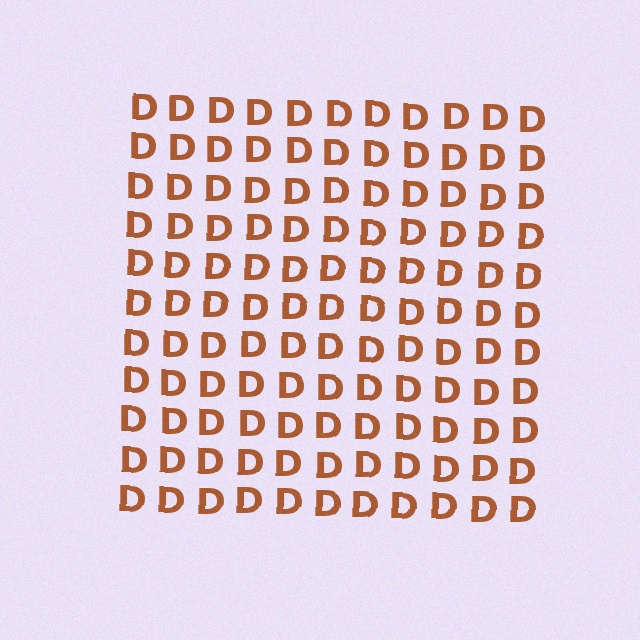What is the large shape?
The large shape is a square.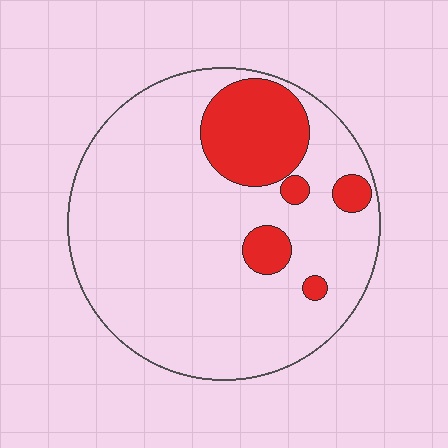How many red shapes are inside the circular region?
5.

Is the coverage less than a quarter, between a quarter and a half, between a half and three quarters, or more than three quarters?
Less than a quarter.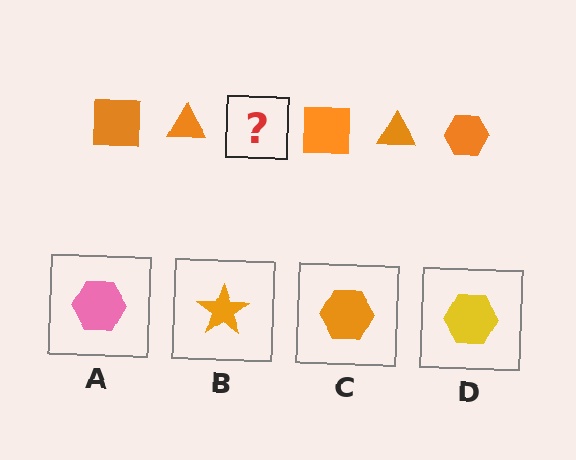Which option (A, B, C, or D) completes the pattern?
C.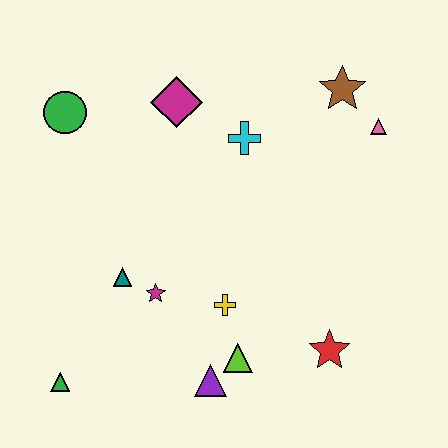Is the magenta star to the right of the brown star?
No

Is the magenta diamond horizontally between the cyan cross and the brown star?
No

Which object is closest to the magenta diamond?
The cyan cross is closest to the magenta diamond.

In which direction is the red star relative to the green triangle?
The red star is to the right of the green triangle.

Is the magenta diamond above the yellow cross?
Yes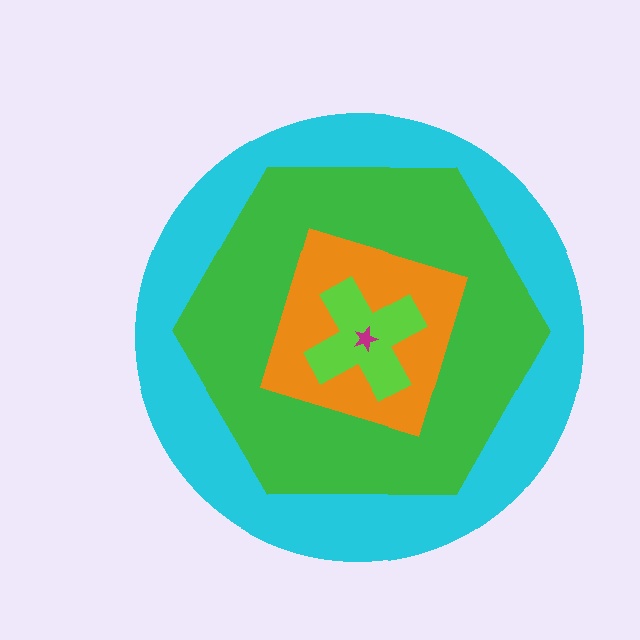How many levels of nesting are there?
5.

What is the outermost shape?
The cyan circle.